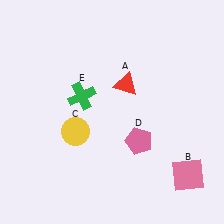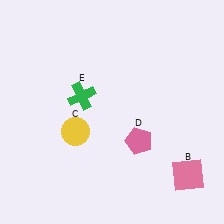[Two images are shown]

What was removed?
The red triangle (A) was removed in Image 2.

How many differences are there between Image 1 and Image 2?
There is 1 difference between the two images.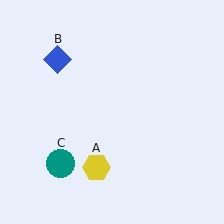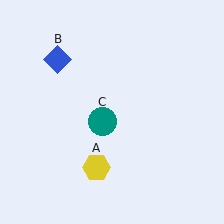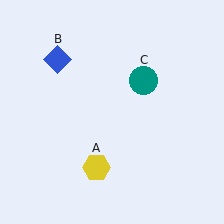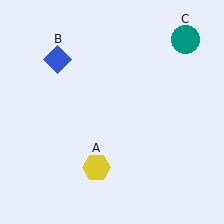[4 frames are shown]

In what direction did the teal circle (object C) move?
The teal circle (object C) moved up and to the right.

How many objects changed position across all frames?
1 object changed position: teal circle (object C).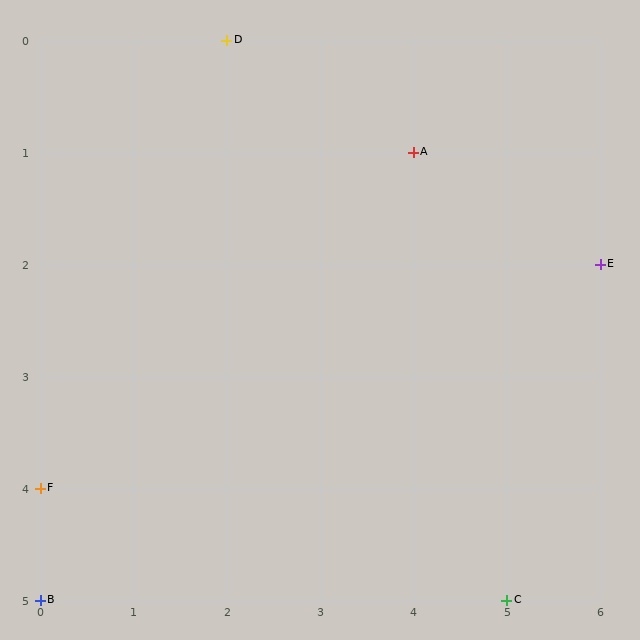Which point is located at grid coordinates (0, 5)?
Point B is at (0, 5).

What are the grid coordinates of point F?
Point F is at grid coordinates (0, 4).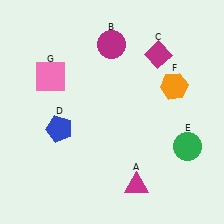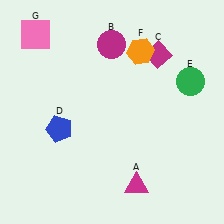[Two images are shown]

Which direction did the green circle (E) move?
The green circle (E) moved up.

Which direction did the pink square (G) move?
The pink square (G) moved up.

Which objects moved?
The objects that moved are: the green circle (E), the orange hexagon (F), the pink square (G).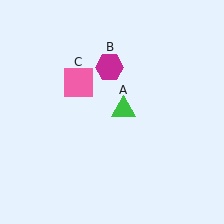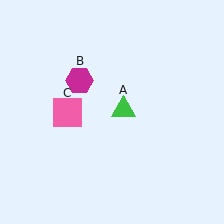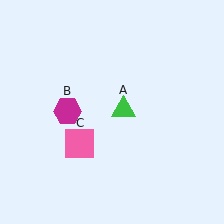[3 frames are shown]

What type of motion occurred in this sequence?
The magenta hexagon (object B), pink square (object C) rotated counterclockwise around the center of the scene.